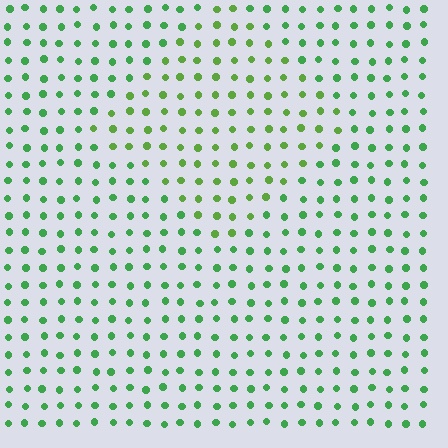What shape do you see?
I see a diamond.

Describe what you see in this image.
The image is filled with small green elements in a uniform arrangement. A diamond-shaped region is visible where the elements are tinted to a slightly different hue, forming a subtle color boundary.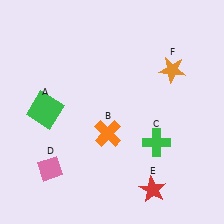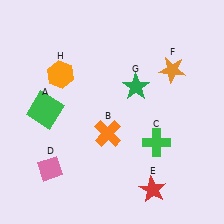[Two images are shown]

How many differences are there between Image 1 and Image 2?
There are 2 differences between the two images.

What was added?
A green star (G), an orange hexagon (H) were added in Image 2.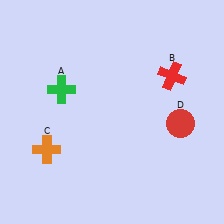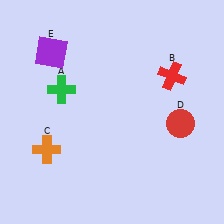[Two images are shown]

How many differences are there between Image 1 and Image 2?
There is 1 difference between the two images.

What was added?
A purple square (E) was added in Image 2.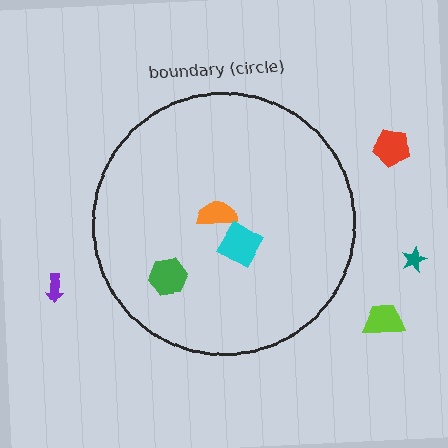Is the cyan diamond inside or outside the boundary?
Inside.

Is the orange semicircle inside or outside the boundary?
Inside.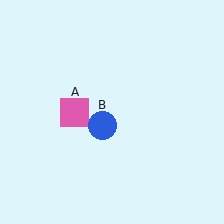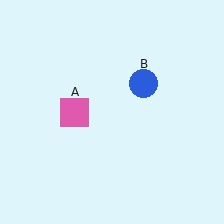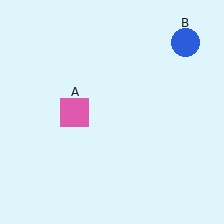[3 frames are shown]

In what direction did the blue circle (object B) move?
The blue circle (object B) moved up and to the right.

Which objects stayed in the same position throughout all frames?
Pink square (object A) remained stationary.